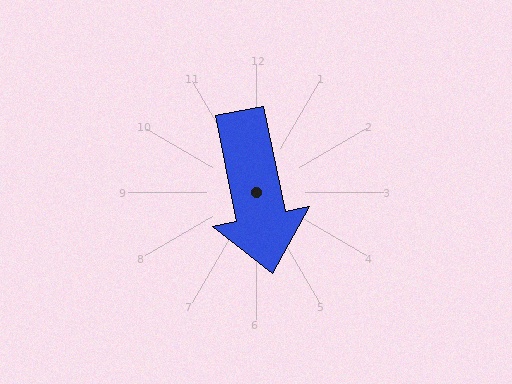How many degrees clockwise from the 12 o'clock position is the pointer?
Approximately 169 degrees.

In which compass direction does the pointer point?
South.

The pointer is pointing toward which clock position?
Roughly 6 o'clock.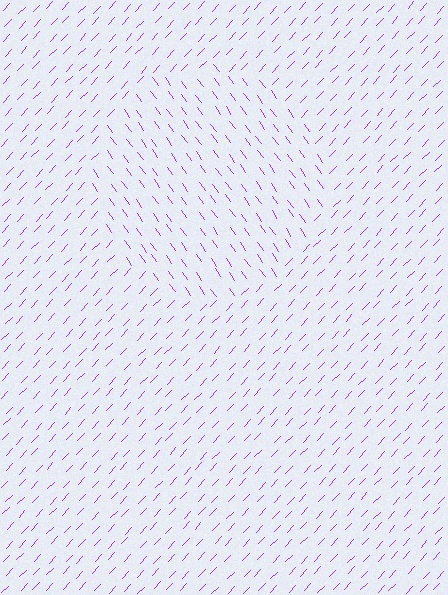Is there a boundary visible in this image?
Yes, there is a texture boundary formed by a change in line orientation.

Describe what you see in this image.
The image is filled with small purple line segments. A circle region in the image has lines oriented differently from the surrounding lines, creating a visible texture boundary.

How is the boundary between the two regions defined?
The boundary is defined purely by a change in line orientation (approximately 78 degrees difference). All lines are the same color and thickness.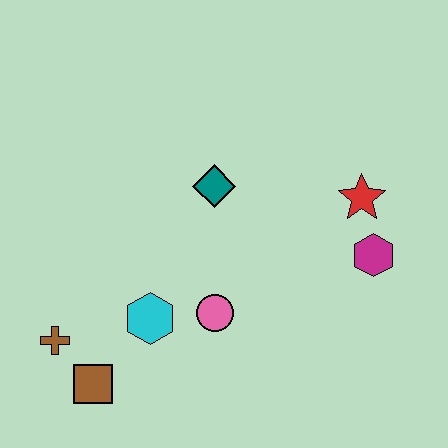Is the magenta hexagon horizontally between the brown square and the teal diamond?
No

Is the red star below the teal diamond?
Yes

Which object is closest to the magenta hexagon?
The red star is closest to the magenta hexagon.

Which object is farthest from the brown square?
The red star is farthest from the brown square.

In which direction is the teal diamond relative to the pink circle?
The teal diamond is above the pink circle.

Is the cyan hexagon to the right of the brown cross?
Yes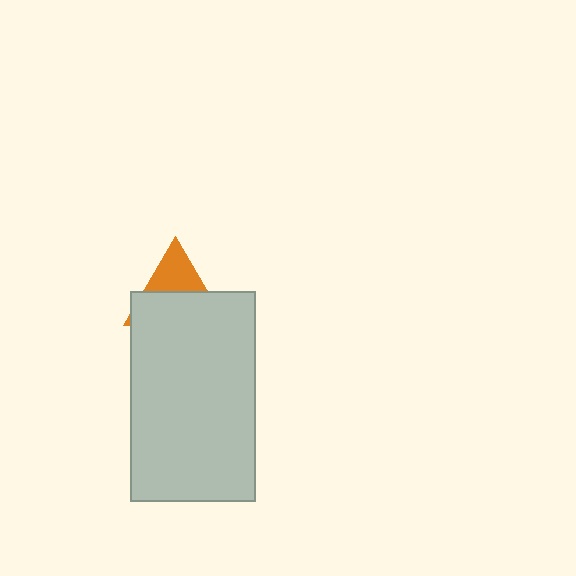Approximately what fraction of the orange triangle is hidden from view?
Roughly 61% of the orange triangle is hidden behind the light gray rectangle.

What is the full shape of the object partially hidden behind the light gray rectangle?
The partially hidden object is an orange triangle.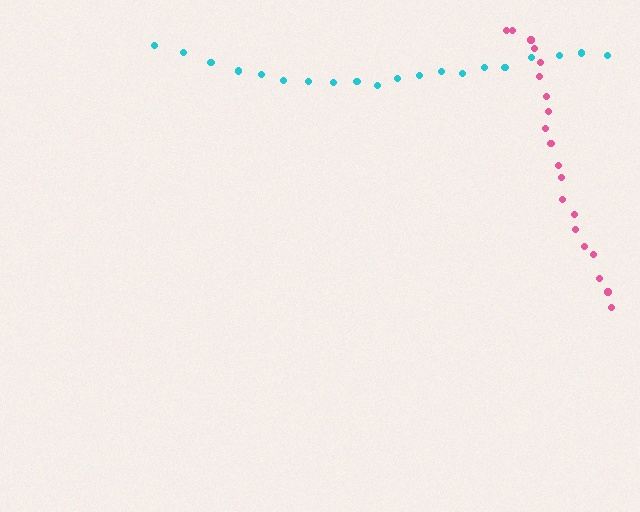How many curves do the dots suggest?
There are 2 distinct paths.